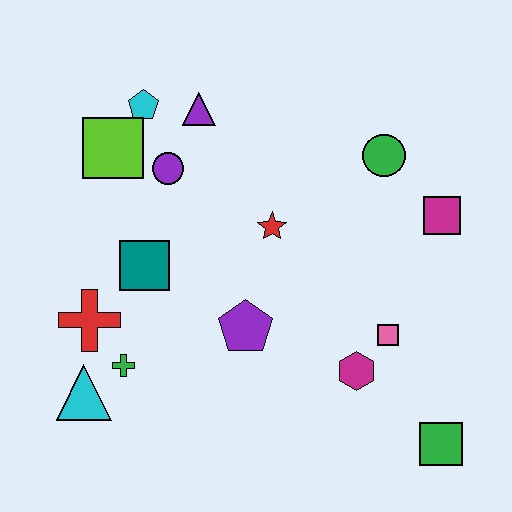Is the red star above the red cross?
Yes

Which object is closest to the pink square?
The magenta hexagon is closest to the pink square.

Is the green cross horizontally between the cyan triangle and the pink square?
Yes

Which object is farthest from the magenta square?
The cyan triangle is farthest from the magenta square.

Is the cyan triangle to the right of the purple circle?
No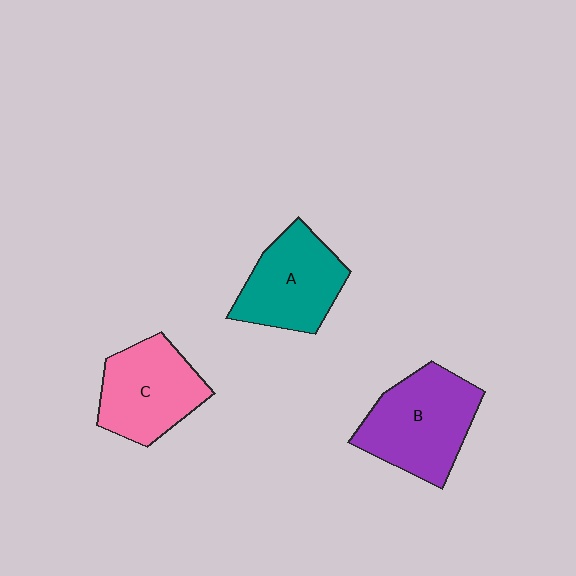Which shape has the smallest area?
Shape A (teal).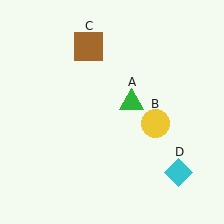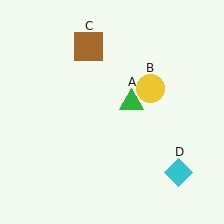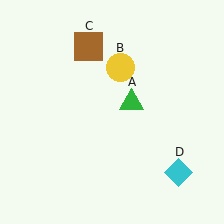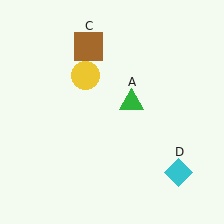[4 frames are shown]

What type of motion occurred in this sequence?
The yellow circle (object B) rotated counterclockwise around the center of the scene.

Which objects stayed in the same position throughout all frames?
Green triangle (object A) and brown square (object C) and cyan diamond (object D) remained stationary.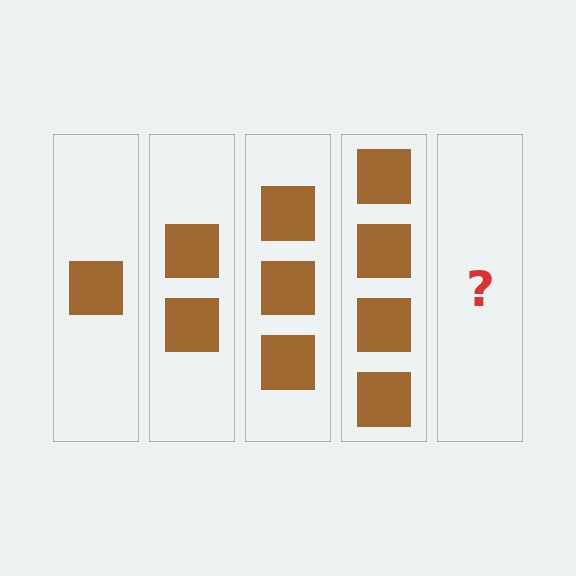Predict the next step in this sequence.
The next step is 5 squares.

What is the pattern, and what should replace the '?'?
The pattern is that each step adds one more square. The '?' should be 5 squares.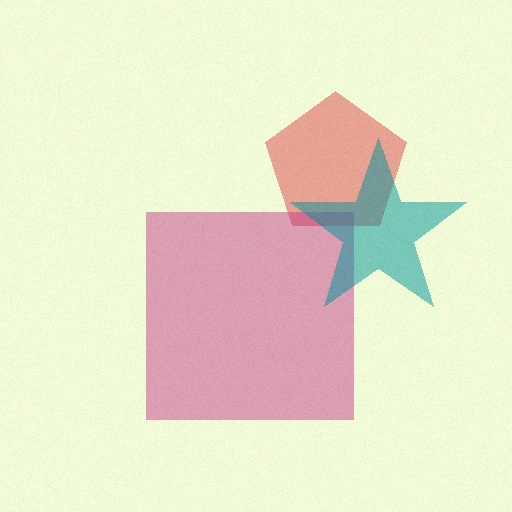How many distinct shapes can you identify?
There are 3 distinct shapes: a red pentagon, a magenta square, a teal star.